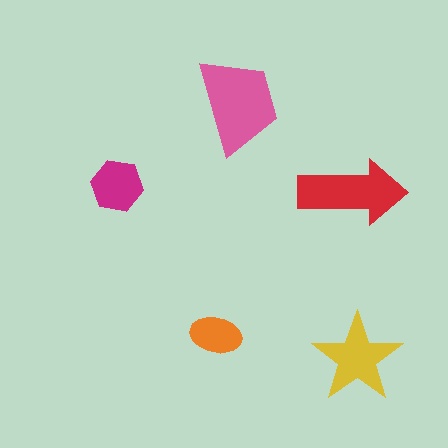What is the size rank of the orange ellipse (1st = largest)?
5th.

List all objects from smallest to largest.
The orange ellipse, the magenta hexagon, the yellow star, the red arrow, the pink trapezoid.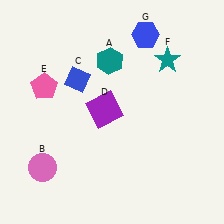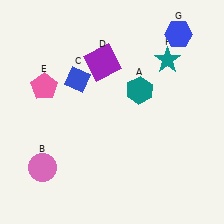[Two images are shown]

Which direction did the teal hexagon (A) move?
The teal hexagon (A) moved right.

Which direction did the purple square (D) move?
The purple square (D) moved up.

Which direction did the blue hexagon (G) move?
The blue hexagon (G) moved right.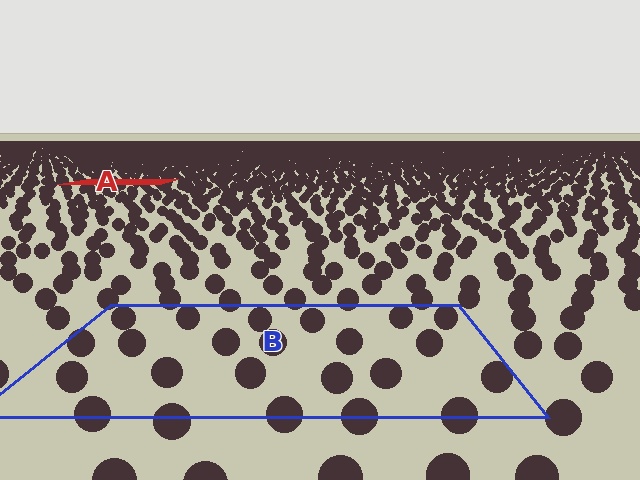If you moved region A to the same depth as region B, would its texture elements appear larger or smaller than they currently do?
They would appear larger. At a closer depth, the same texture elements are projected at a bigger on-screen size.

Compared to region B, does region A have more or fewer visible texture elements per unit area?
Region A has more texture elements per unit area — they are packed more densely because it is farther away.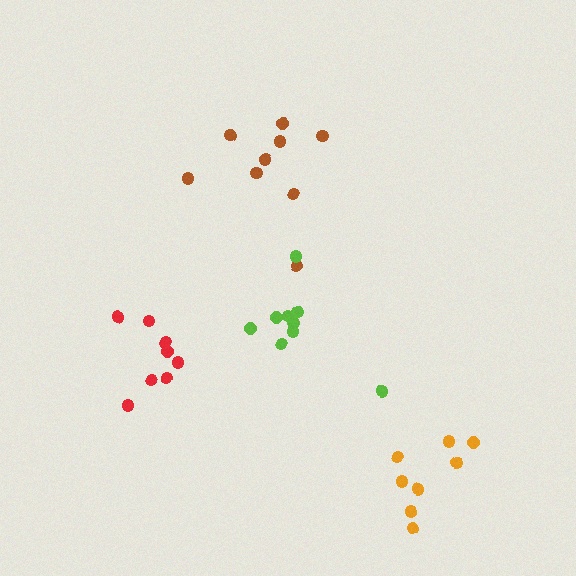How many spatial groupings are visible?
There are 4 spatial groupings.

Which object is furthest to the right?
The orange cluster is rightmost.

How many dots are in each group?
Group 1: 8 dots, Group 2: 9 dots, Group 3: 9 dots, Group 4: 8 dots (34 total).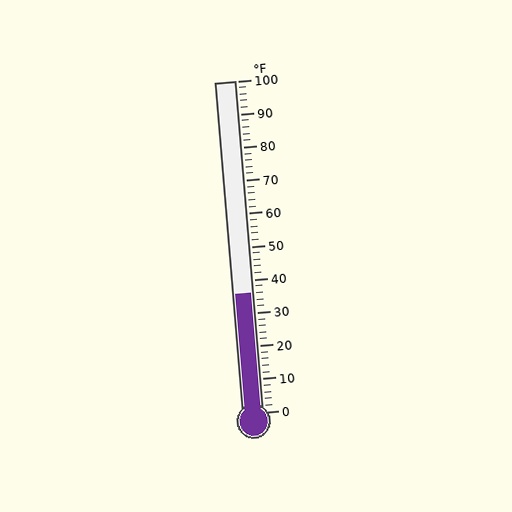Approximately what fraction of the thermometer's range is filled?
The thermometer is filled to approximately 35% of its range.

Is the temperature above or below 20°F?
The temperature is above 20°F.